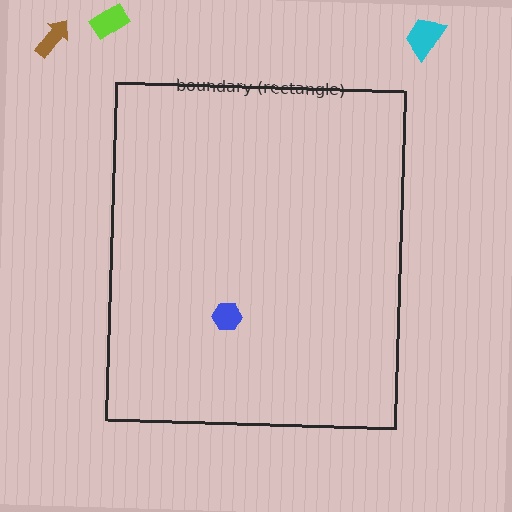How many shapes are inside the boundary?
1 inside, 3 outside.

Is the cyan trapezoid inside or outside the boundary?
Outside.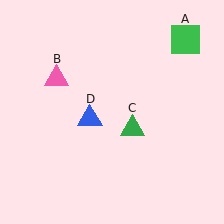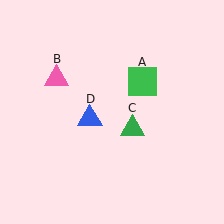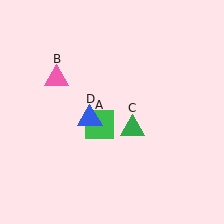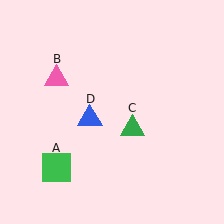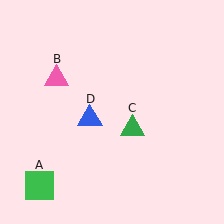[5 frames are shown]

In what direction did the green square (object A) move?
The green square (object A) moved down and to the left.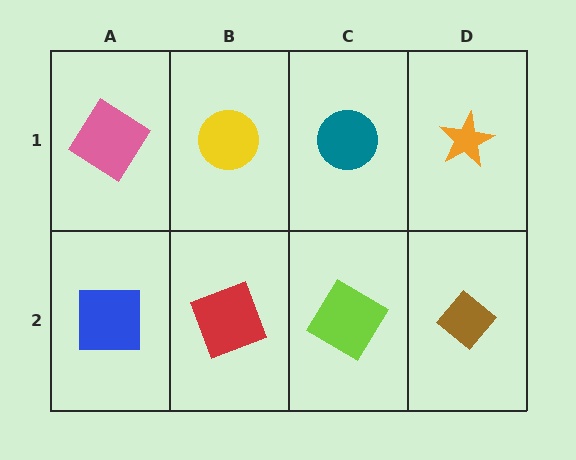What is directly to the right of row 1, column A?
A yellow circle.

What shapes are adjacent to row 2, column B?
A yellow circle (row 1, column B), a blue square (row 2, column A), a lime diamond (row 2, column C).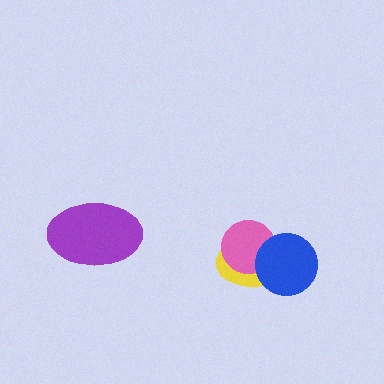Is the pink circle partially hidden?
Yes, it is partially covered by another shape.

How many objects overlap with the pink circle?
2 objects overlap with the pink circle.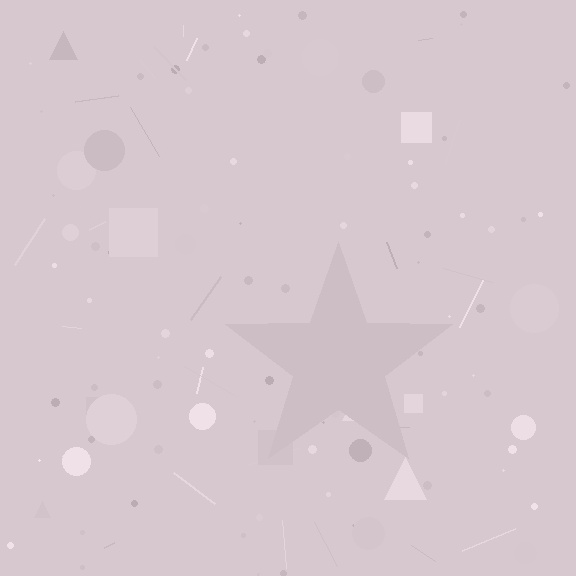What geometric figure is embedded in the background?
A star is embedded in the background.